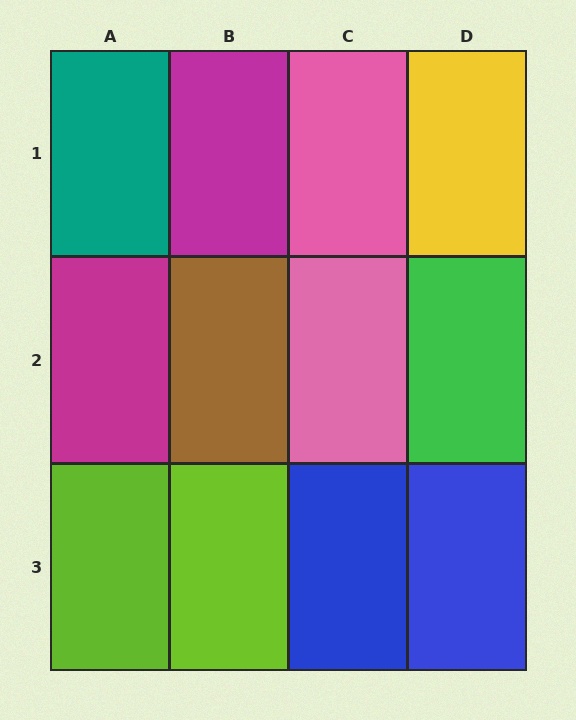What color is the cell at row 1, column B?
Magenta.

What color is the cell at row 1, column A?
Teal.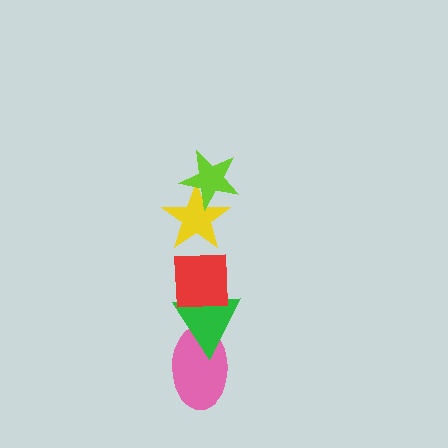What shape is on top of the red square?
The yellow star is on top of the red square.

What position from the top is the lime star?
The lime star is 1st from the top.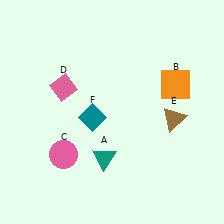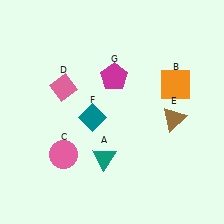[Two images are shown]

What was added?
A magenta pentagon (G) was added in Image 2.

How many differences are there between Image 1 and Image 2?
There is 1 difference between the two images.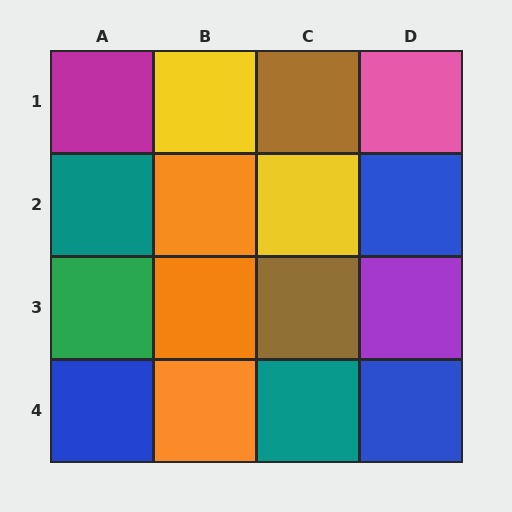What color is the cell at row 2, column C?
Yellow.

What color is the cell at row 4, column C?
Teal.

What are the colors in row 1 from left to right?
Magenta, yellow, brown, pink.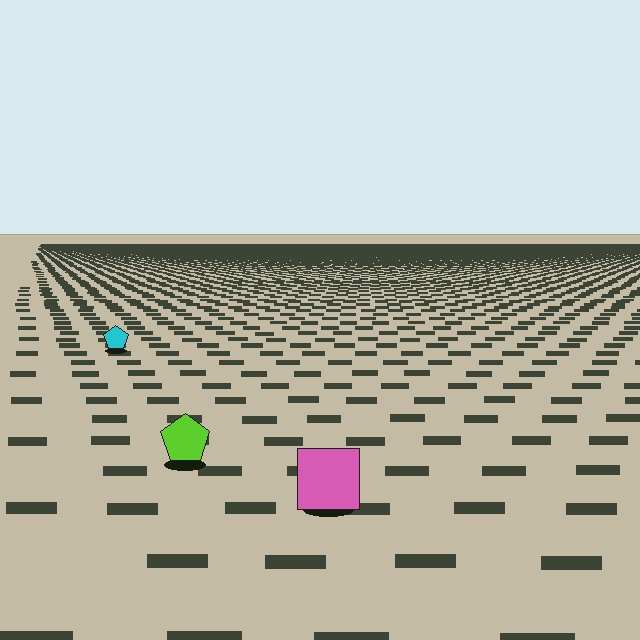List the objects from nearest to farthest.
From nearest to farthest: the pink square, the lime pentagon, the cyan pentagon.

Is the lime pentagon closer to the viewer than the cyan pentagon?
Yes. The lime pentagon is closer — you can tell from the texture gradient: the ground texture is coarser near it.